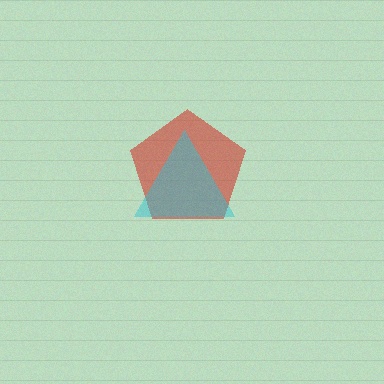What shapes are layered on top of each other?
The layered shapes are: a red pentagon, a cyan triangle.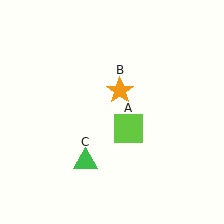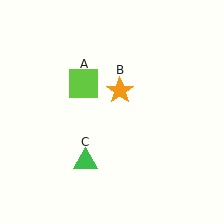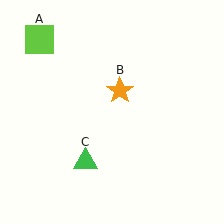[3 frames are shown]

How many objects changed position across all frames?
1 object changed position: lime square (object A).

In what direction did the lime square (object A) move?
The lime square (object A) moved up and to the left.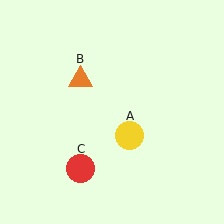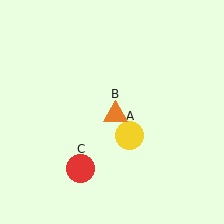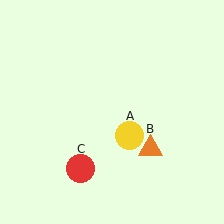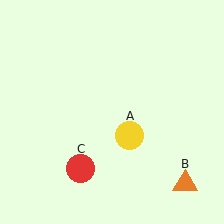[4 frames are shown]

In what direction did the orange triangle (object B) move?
The orange triangle (object B) moved down and to the right.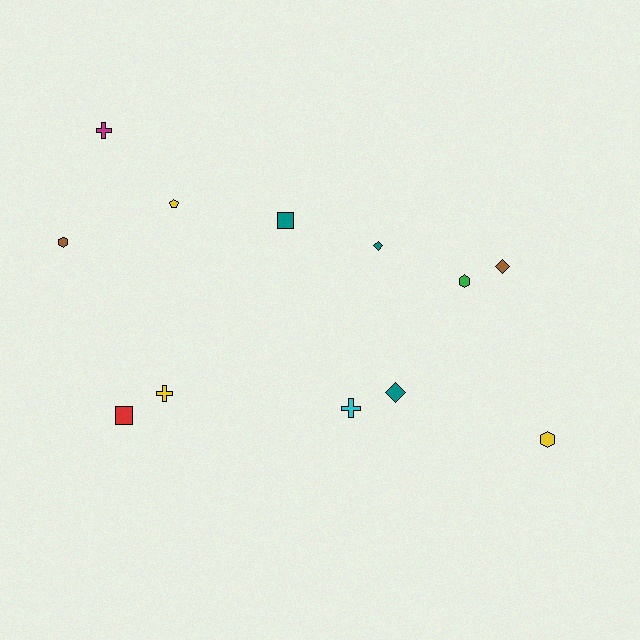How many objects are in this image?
There are 12 objects.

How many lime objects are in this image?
There are no lime objects.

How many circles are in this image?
There are no circles.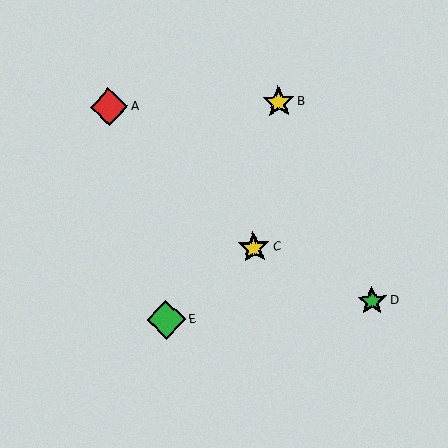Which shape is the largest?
The green diamond (labeled E) is the largest.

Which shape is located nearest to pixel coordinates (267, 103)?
The yellow star (labeled B) at (279, 102) is nearest to that location.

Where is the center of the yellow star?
The center of the yellow star is at (254, 248).